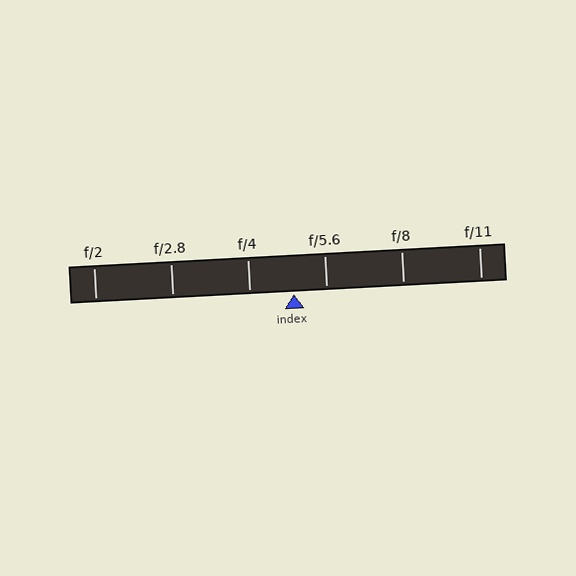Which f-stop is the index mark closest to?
The index mark is closest to f/5.6.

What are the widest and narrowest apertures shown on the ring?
The widest aperture shown is f/2 and the narrowest is f/11.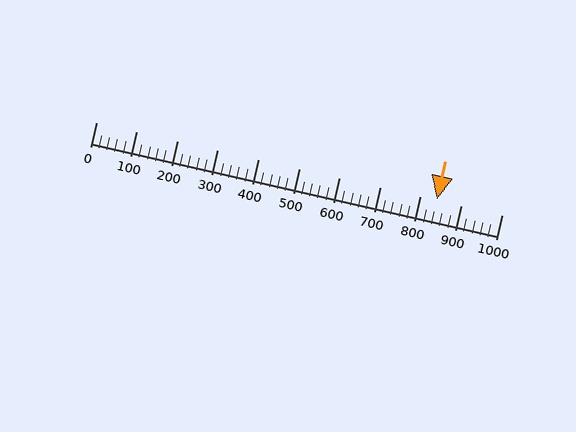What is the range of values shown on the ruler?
The ruler shows values from 0 to 1000.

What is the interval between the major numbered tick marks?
The major tick marks are spaced 100 units apart.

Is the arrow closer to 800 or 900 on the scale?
The arrow is closer to 800.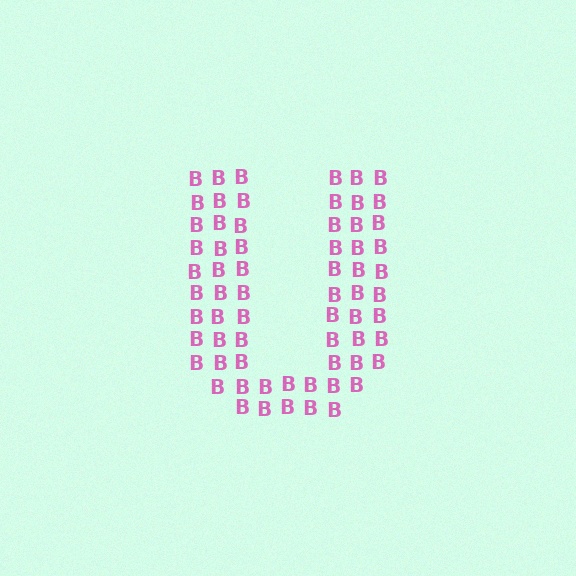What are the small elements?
The small elements are letter B's.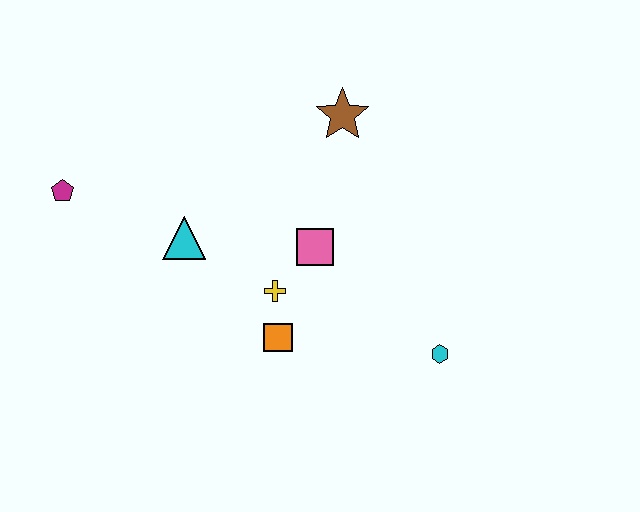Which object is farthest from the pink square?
The magenta pentagon is farthest from the pink square.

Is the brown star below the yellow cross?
No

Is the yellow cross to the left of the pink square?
Yes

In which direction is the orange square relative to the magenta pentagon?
The orange square is to the right of the magenta pentagon.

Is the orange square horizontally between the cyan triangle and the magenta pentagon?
No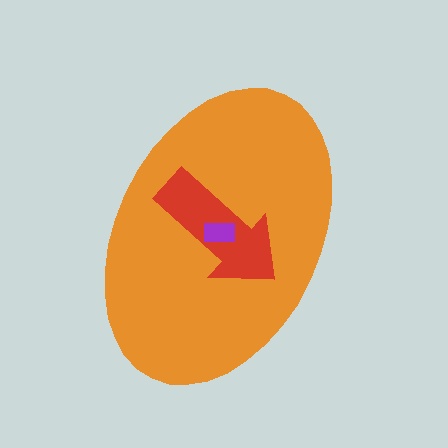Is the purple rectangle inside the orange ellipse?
Yes.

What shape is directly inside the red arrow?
The purple rectangle.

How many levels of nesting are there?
3.